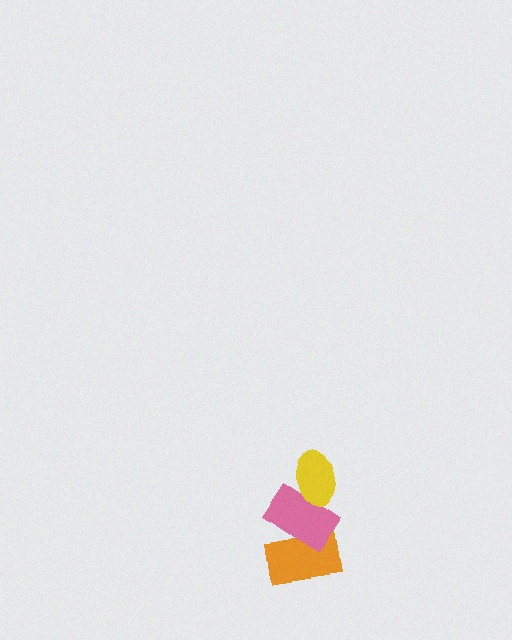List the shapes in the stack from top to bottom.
From top to bottom: the yellow ellipse, the pink rectangle, the orange rectangle.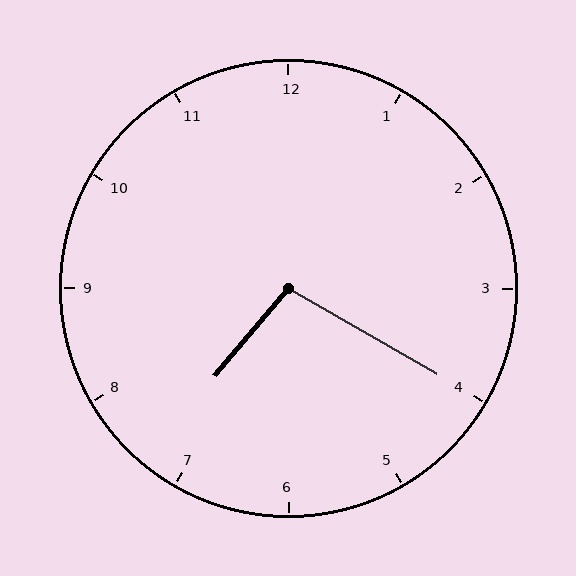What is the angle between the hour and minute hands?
Approximately 100 degrees.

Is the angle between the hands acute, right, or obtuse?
It is obtuse.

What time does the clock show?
7:20.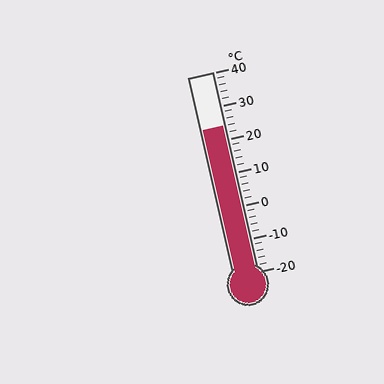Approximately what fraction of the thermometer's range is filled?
The thermometer is filled to approximately 75% of its range.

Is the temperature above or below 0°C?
The temperature is above 0°C.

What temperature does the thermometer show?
The thermometer shows approximately 24°C.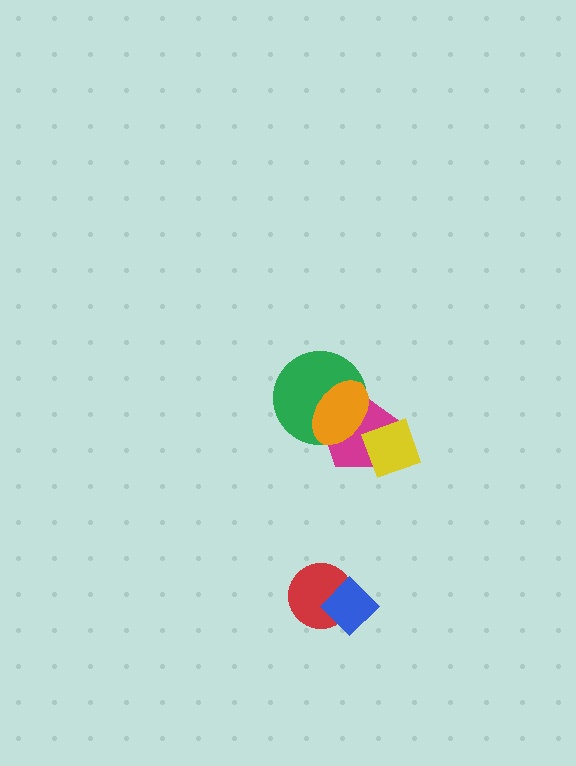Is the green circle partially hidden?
Yes, it is partially covered by another shape.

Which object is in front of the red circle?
The blue diamond is in front of the red circle.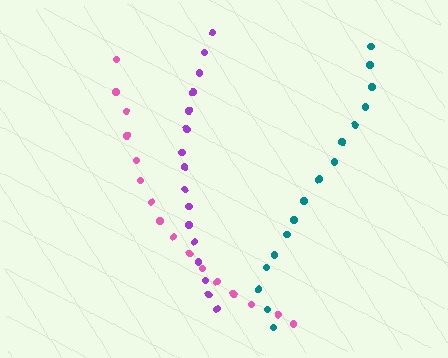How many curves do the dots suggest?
There are 3 distinct paths.